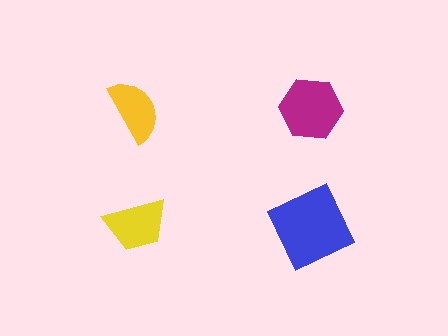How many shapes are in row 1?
2 shapes.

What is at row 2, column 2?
A blue square.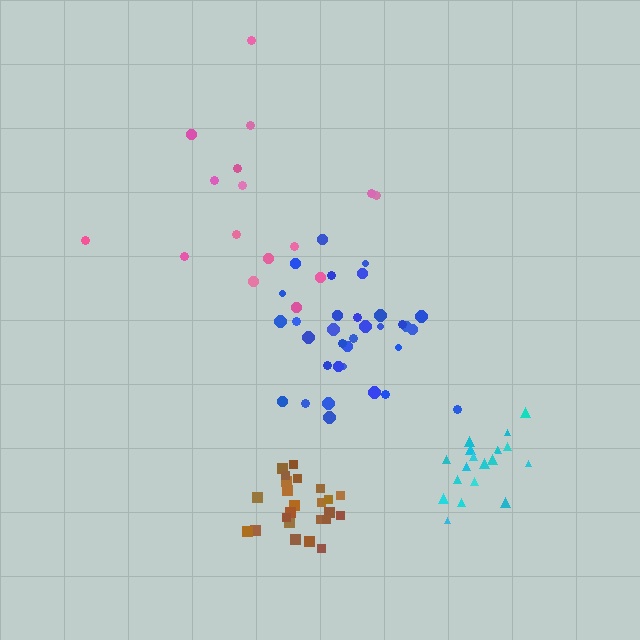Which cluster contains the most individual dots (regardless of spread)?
Blue (33).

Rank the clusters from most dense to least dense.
brown, cyan, blue, pink.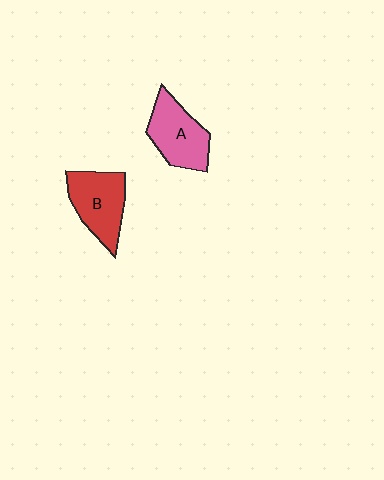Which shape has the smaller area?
Shape A (pink).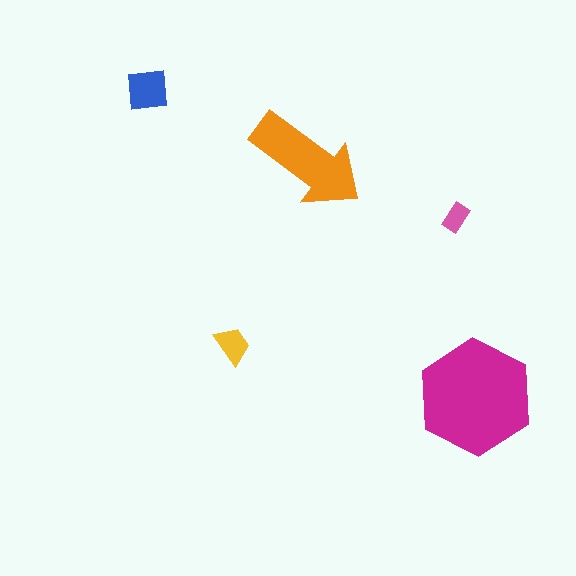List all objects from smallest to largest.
The pink rectangle, the yellow trapezoid, the blue square, the orange arrow, the magenta hexagon.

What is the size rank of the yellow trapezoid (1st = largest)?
4th.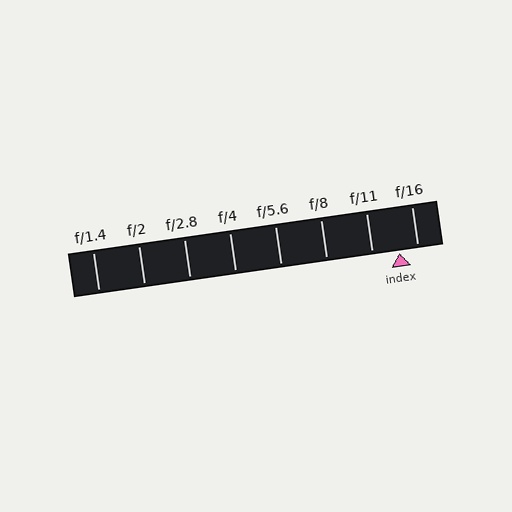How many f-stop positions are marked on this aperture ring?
There are 8 f-stop positions marked.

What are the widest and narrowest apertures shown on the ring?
The widest aperture shown is f/1.4 and the narrowest is f/16.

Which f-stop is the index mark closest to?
The index mark is closest to f/16.